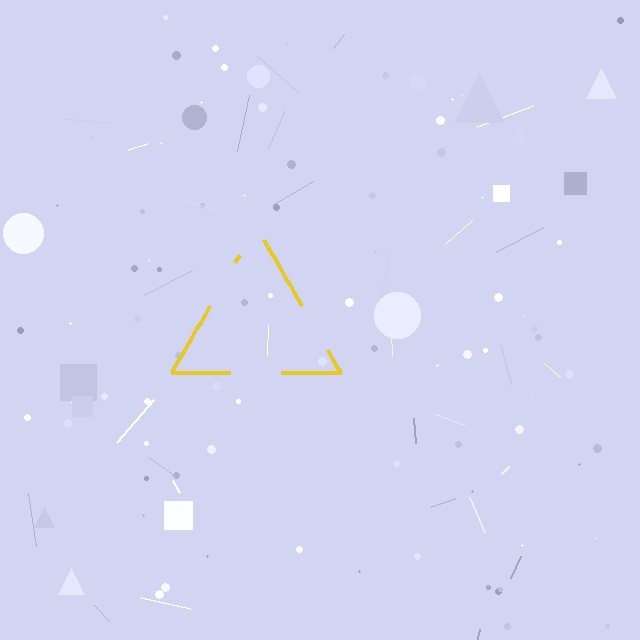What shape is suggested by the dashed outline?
The dashed outline suggests a triangle.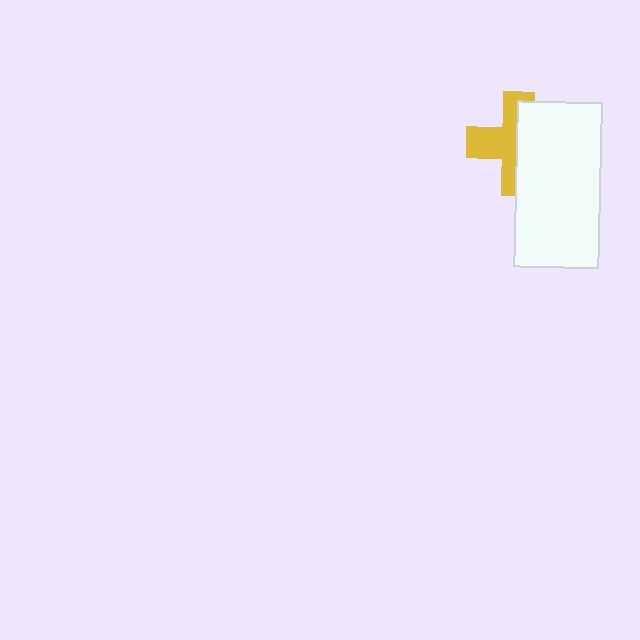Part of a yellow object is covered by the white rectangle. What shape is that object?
It is a cross.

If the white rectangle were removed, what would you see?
You would see the complete yellow cross.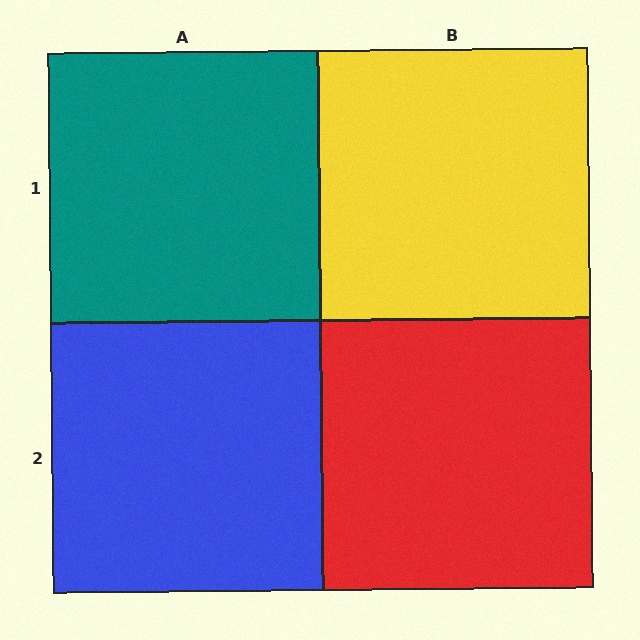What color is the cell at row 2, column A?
Blue.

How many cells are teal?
1 cell is teal.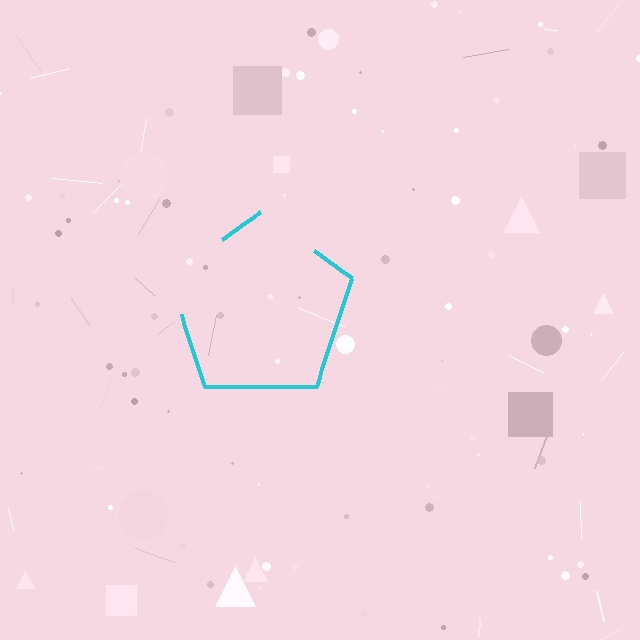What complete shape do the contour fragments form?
The contour fragments form a pentagon.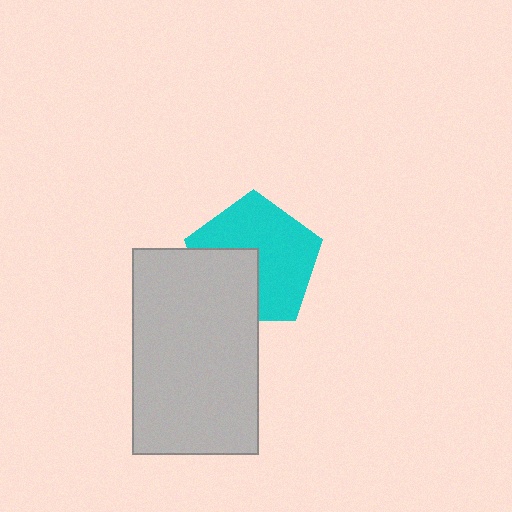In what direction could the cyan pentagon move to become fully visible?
The cyan pentagon could move toward the upper-right. That would shift it out from behind the light gray rectangle entirely.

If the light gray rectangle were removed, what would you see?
You would see the complete cyan pentagon.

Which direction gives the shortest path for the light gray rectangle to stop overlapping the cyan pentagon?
Moving toward the lower-left gives the shortest separation.